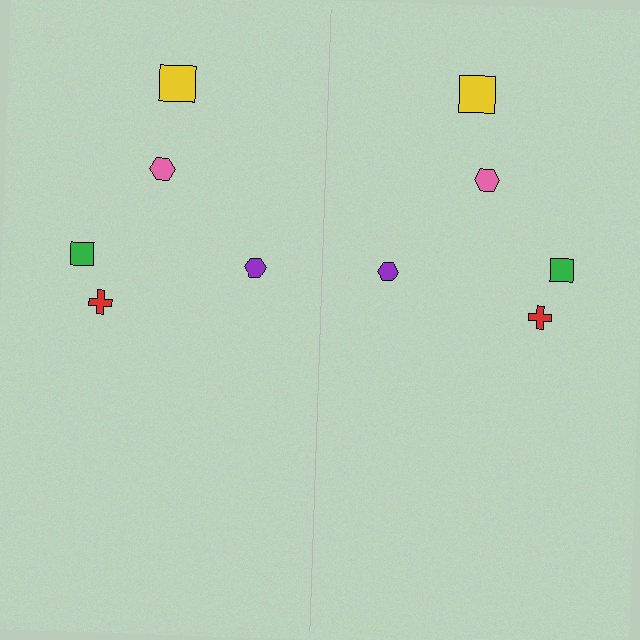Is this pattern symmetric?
Yes, this pattern has bilateral (reflection) symmetry.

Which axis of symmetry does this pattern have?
The pattern has a vertical axis of symmetry running through the center of the image.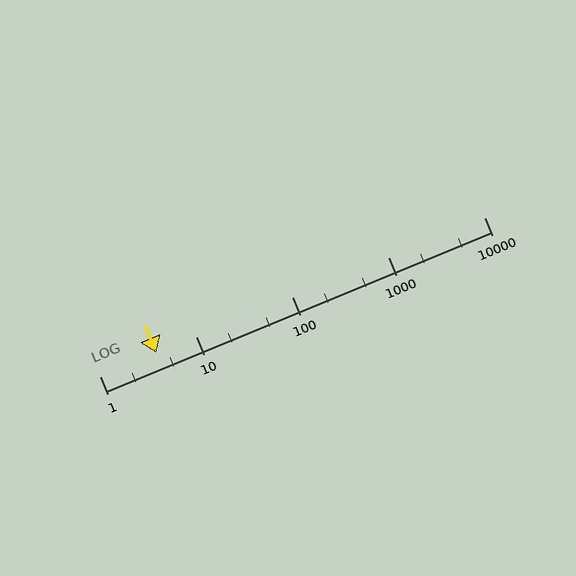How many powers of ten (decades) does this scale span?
The scale spans 4 decades, from 1 to 10000.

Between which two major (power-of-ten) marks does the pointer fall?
The pointer is between 1 and 10.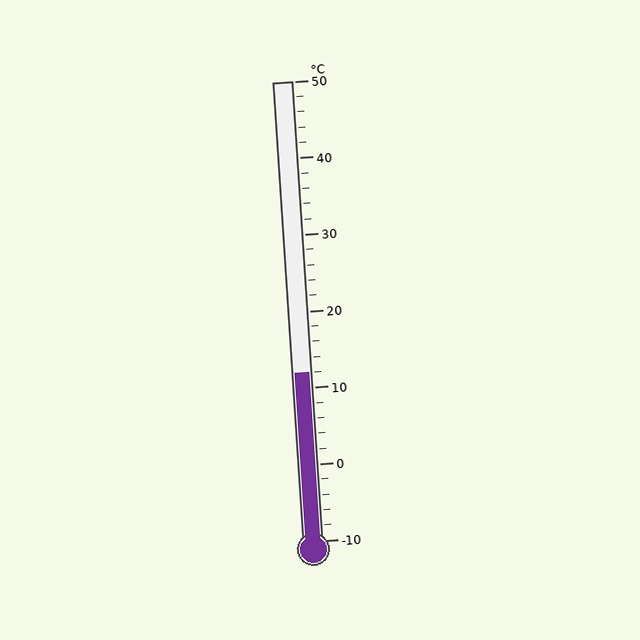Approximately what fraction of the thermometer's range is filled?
The thermometer is filled to approximately 35% of its range.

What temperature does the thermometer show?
The thermometer shows approximately 12°C.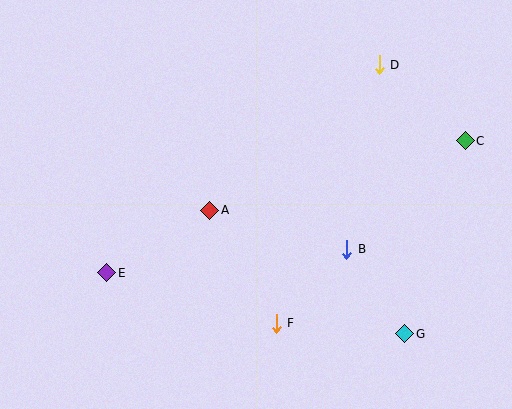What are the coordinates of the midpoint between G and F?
The midpoint between G and F is at (341, 328).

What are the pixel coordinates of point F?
Point F is at (276, 323).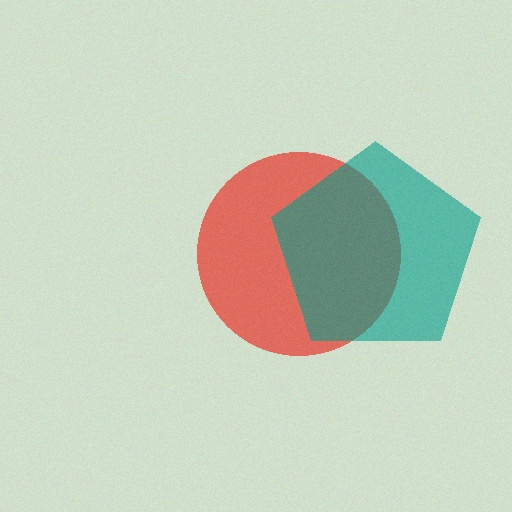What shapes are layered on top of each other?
The layered shapes are: a red circle, a teal pentagon.